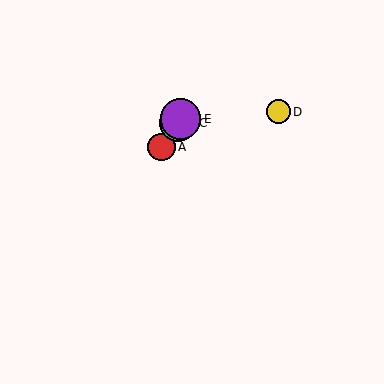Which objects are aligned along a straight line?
Objects A, B, C, E are aligned along a straight line.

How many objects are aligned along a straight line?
4 objects (A, B, C, E) are aligned along a straight line.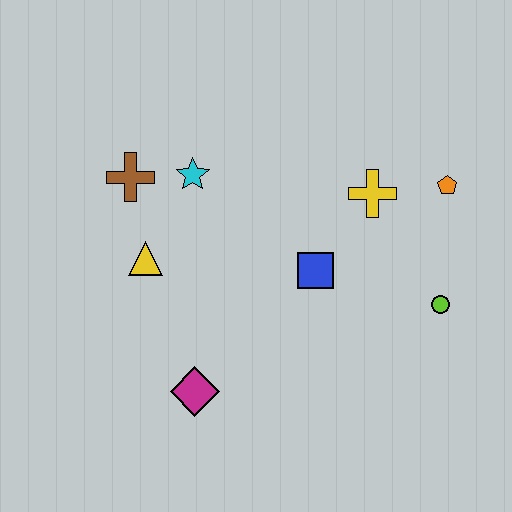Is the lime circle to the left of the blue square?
No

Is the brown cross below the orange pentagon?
No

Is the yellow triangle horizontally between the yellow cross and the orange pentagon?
No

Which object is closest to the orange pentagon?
The yellow cross is closest to the orange pentagon.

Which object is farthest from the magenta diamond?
The orange pentagon is farthest from the magenta diamond.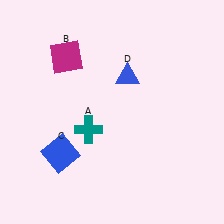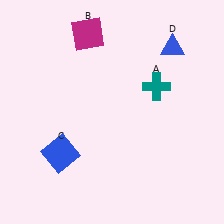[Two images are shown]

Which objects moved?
The objects that moved are: the teal cross (A), the magenta square (B), the blue triangle (D).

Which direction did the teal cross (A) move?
The teal cross (A) moved right.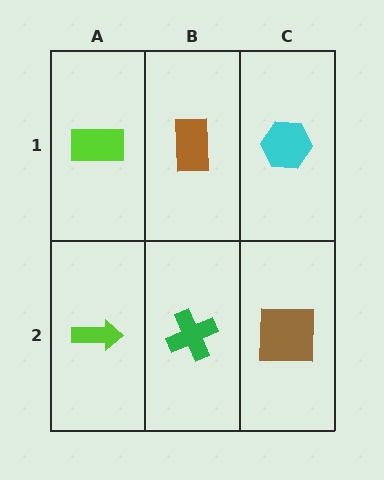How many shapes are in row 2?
3 shapes.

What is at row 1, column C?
A cyan hexagon.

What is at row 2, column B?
A green cross.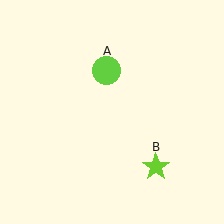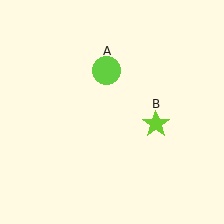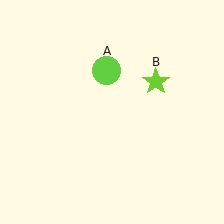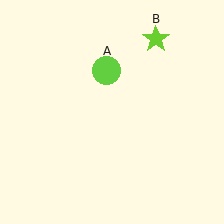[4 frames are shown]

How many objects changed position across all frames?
1 object changed position: lime star (object B).